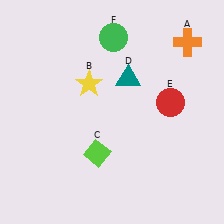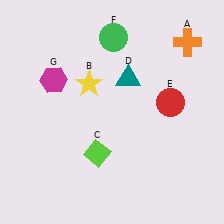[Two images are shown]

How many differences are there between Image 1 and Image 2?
There is 1 difference between the two images.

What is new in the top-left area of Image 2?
A magenta hexagon (G) was added in the top-left area of Image 2.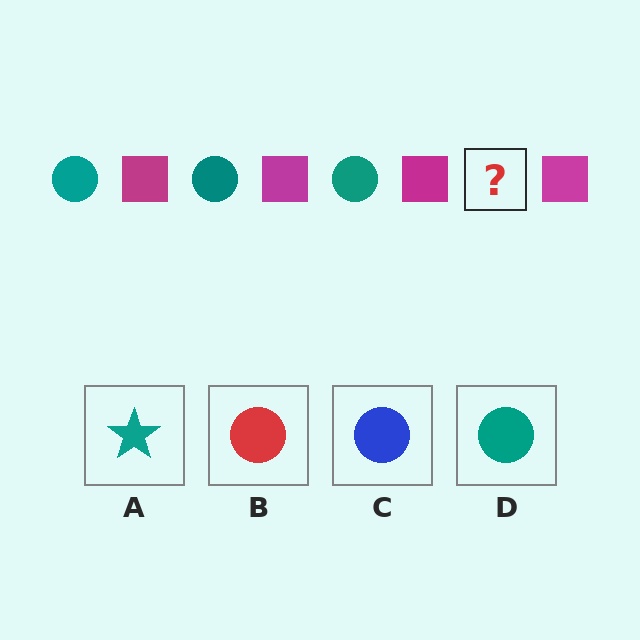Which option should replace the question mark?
Option D.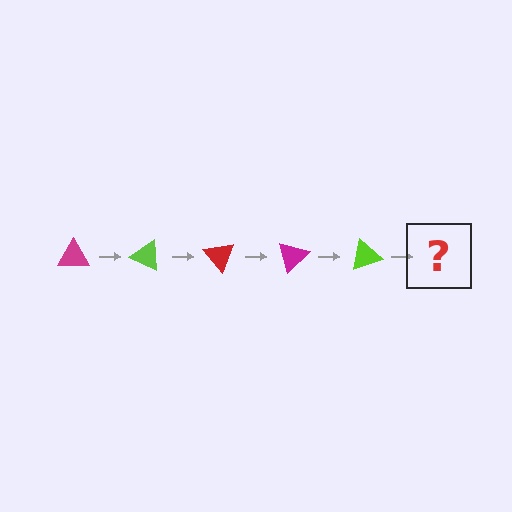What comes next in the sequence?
The next element should be a red triangle, rotated 125 degrees from the start.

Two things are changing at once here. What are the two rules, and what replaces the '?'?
The two rules are that it rotates 25 degrees each step and the color cycles through magenta, lime, and red. The '?' should be a red triangle, rotated 125 degrees from the start.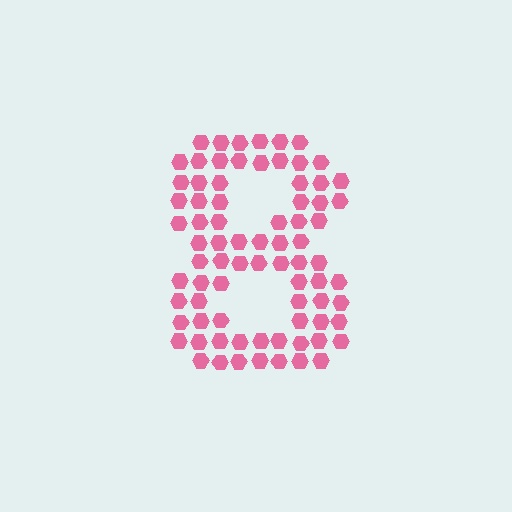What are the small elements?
The small elements are hexagons.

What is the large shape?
The large shape is the digit 8.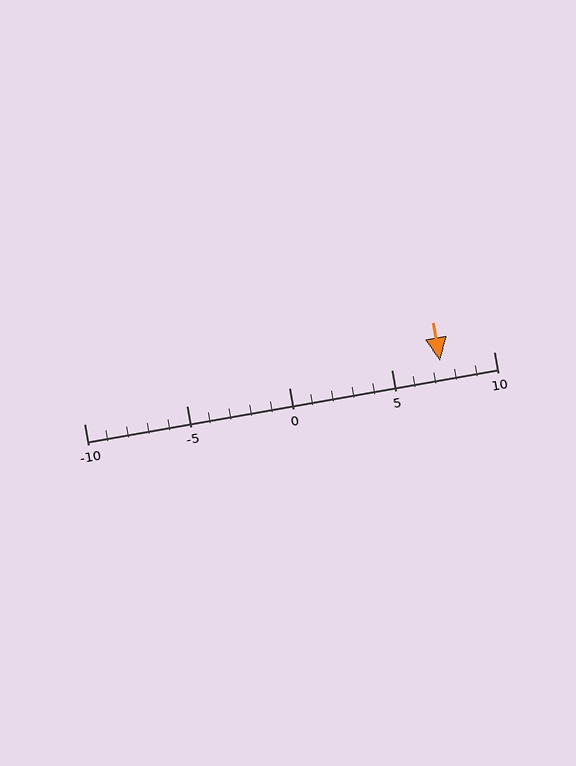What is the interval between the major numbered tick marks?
The major tick marks are spaced 5 units apart.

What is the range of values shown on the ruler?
The ruler shows values from -10 to 10.